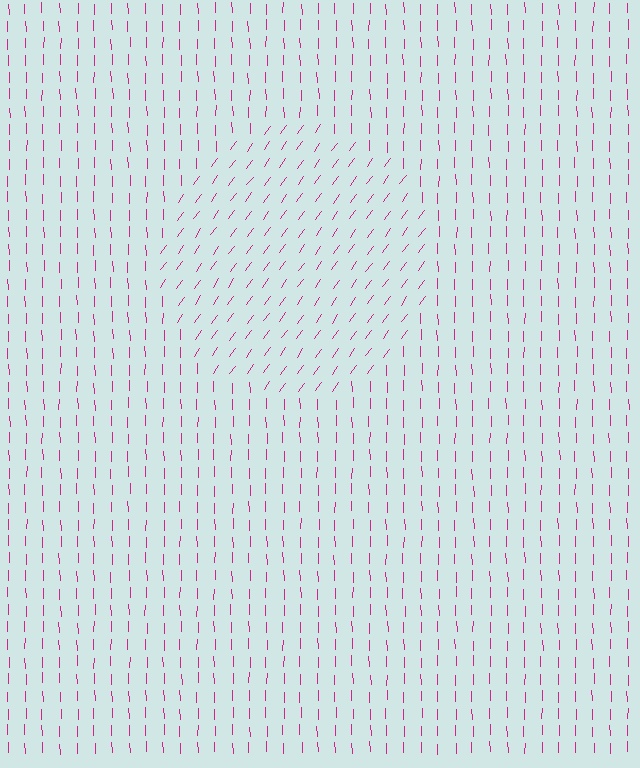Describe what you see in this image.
The image is filled with small magenta line segments. A circle region in the image has lines oriented differently from the surrounding lines, creating a visible texture boundary.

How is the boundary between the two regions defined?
The boundary is defined purely by a change in line orientation (approximately 36 degrees difference). All lines are the same color and thickness.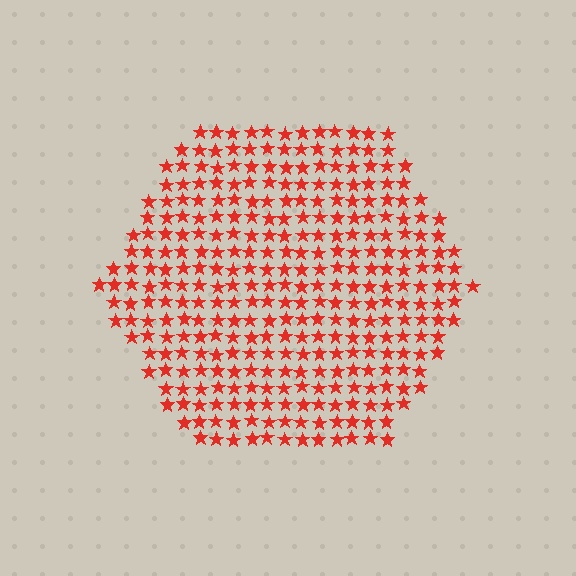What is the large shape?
The large shape is a hexagon.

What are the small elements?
The small elements are stars.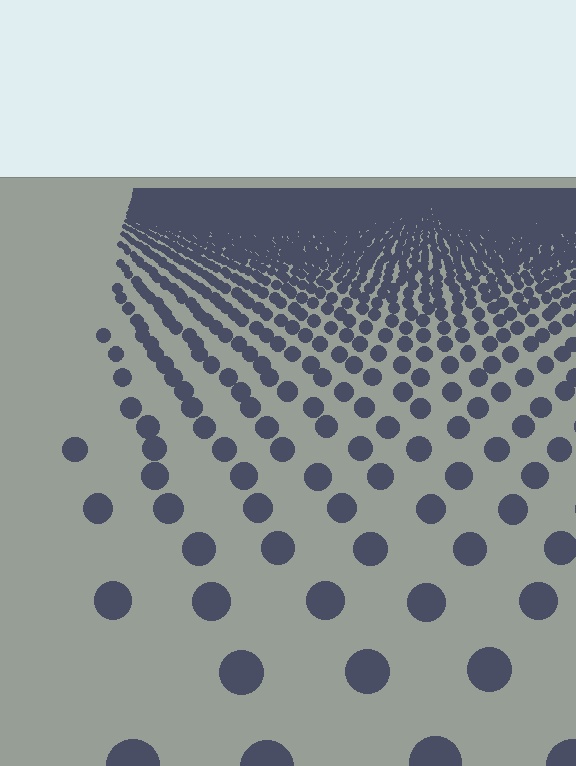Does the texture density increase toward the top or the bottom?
Density increases toward the top.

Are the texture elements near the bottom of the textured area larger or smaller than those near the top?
Larger. Near the bottom, elements are closer to the viewer and appear at a bigger on-screen size.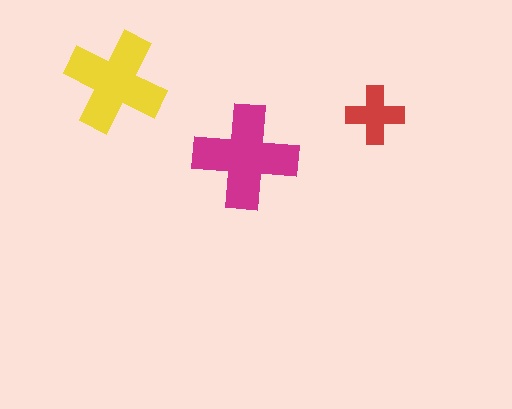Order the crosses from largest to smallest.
the magenta one, the yellow one, the red one.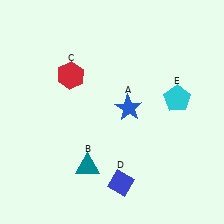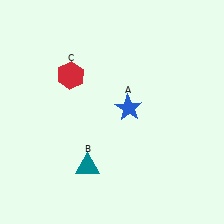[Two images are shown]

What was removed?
The cyan pentagon (E), the blue diamond (D) were removed in Image 2.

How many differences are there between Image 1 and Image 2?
There are 2 differences between the two images.